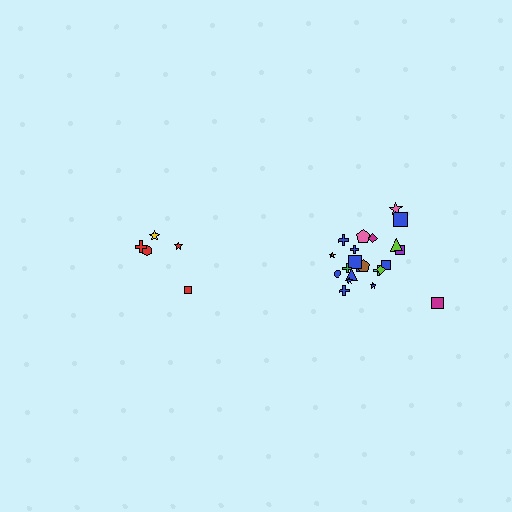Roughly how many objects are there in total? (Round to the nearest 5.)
Roughly 25 objects in total.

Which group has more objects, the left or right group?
The right group.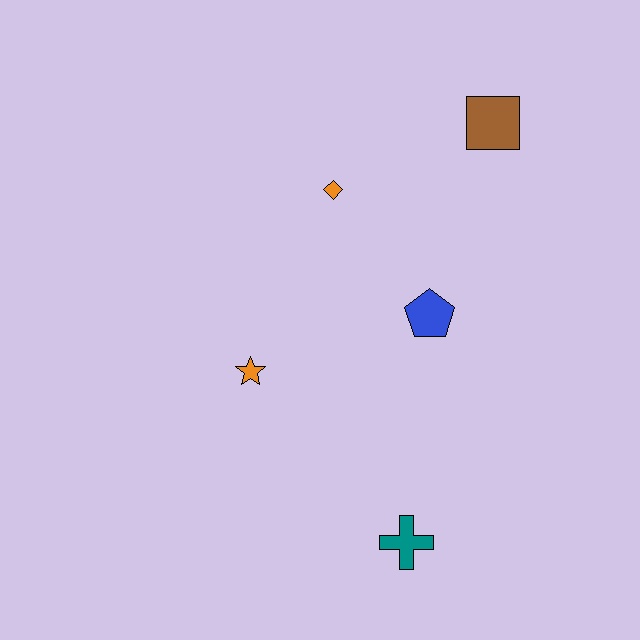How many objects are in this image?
There are 5 objects.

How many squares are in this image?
There is 1 square.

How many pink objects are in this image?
There are no pink objects.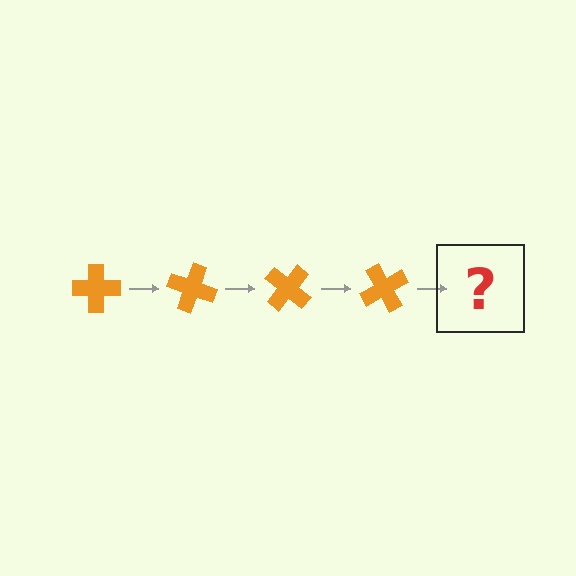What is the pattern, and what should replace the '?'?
The pattern is that the cross rotates 20 degrees each step. The '?' should be an orange cross rotated 80 degrees.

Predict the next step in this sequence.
The next step is an orange cross rotated 80 degrees.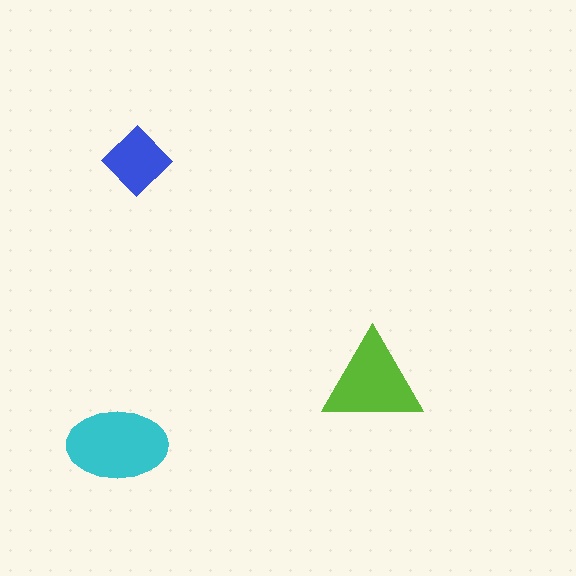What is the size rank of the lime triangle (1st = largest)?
2nd.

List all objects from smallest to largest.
The blue diamond, the lime triangle, the cyan ellipse.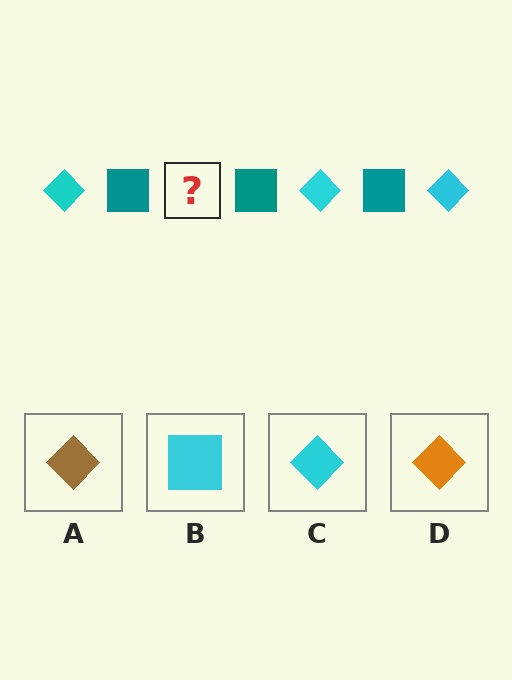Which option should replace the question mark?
Option C.